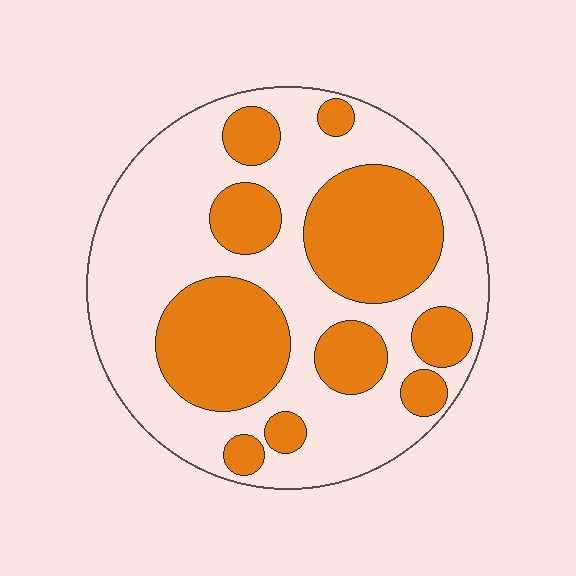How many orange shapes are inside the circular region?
10.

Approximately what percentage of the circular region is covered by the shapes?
Approximately 40%.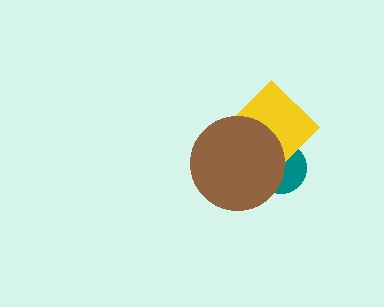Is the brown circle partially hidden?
No, no other shape covers it.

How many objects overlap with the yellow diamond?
2 objects overlap with the yellow diamond.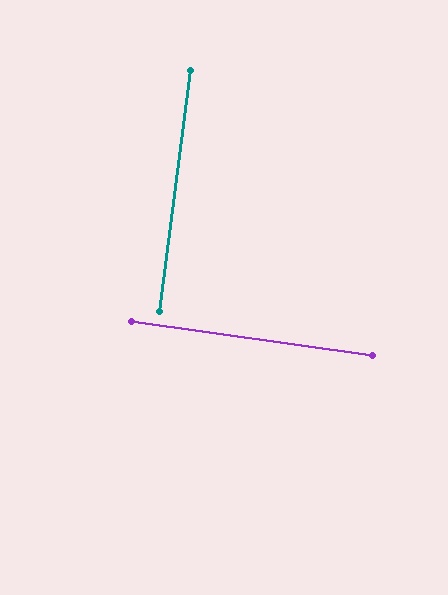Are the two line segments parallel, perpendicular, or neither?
Perpendicular — they meet at approximately 89°.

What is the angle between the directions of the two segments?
Approximately 89 degrees.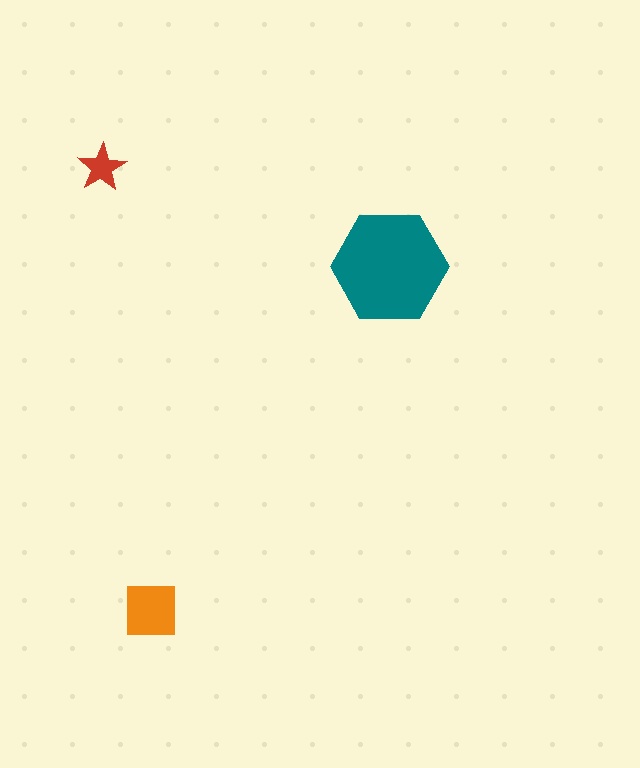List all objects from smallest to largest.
The red star, the orange square, the teal hexagon.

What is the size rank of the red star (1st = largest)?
3rd.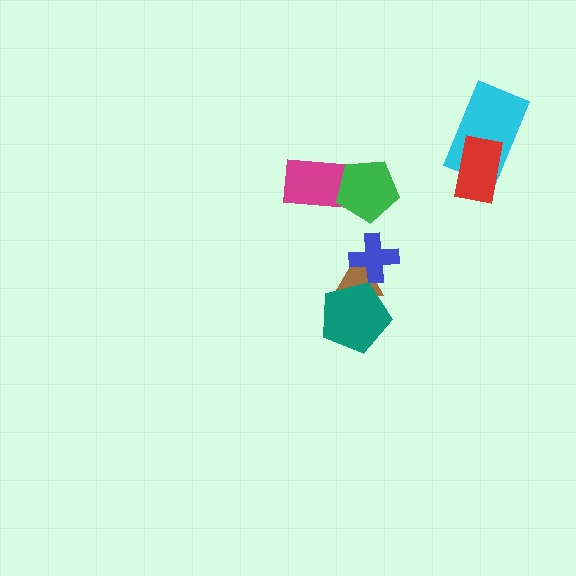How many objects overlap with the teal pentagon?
1 object overlaps with the teal pentagon.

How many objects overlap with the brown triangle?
2 objects overlap with the brown triangle.